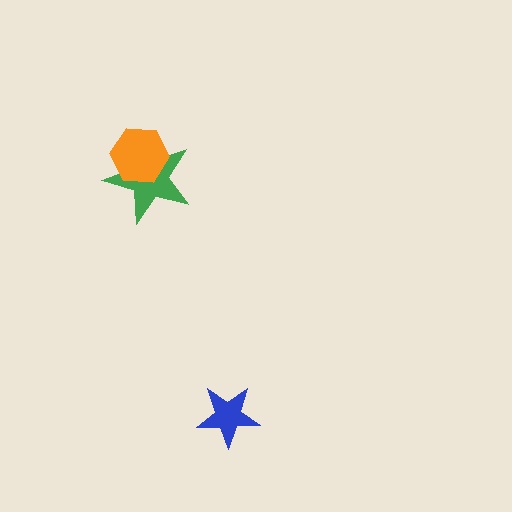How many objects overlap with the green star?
1 object overlaps with the green star.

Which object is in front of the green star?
The orange hexagon is in front of the green star.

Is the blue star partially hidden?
No, no other shape covers it.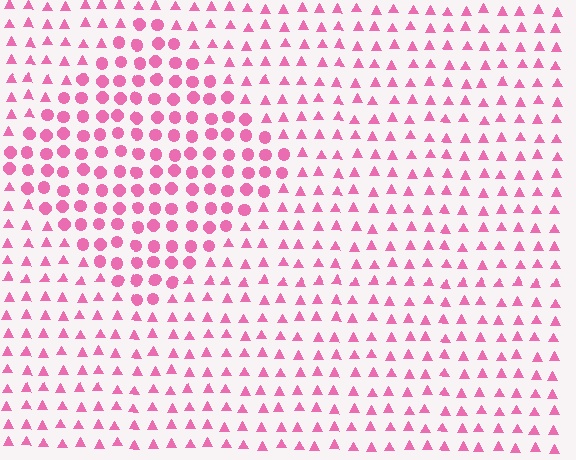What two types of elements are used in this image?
The image uses circles inside the diamond region and triangles outside it.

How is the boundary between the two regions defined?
The boundary is defined by a change in element shape: circles inside vs. triangles outside. All elements share the same color and spacing.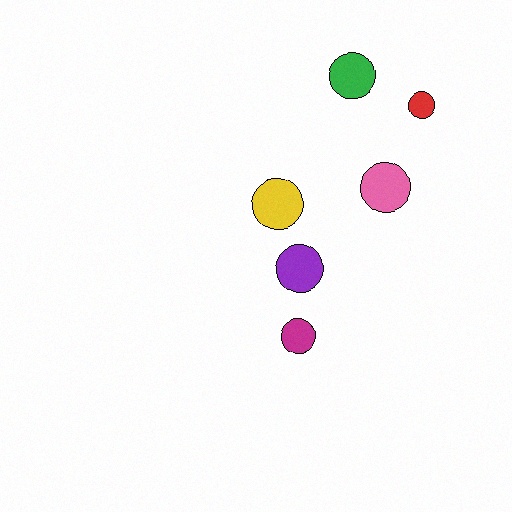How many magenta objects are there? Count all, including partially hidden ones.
There is 1 magenta object.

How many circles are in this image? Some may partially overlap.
There are 6 circles.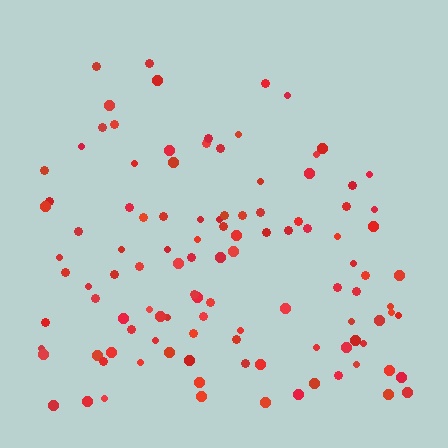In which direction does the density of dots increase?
From top to bottom, with the bottom side densest.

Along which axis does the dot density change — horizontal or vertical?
Vertical.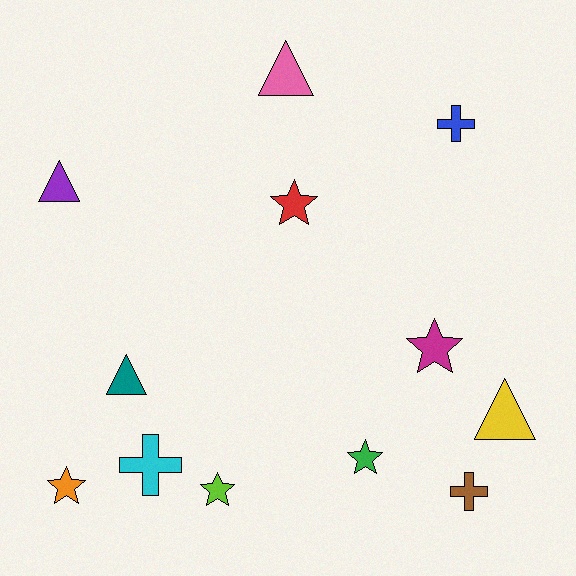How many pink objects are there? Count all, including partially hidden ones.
There is 1 pink object.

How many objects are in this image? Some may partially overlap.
There are 12 objects.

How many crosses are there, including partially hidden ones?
There are 3 crosses.